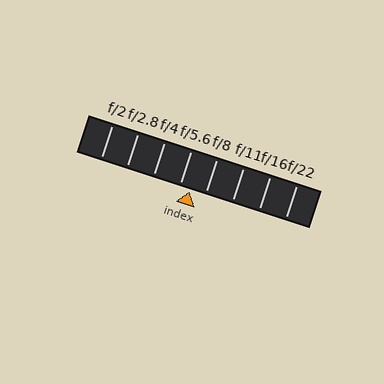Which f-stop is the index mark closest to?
The index mark is closest to f/5.6.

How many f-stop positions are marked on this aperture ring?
There are 8 f-stop positions marked.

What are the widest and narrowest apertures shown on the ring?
The widest aperture shown is f/2 and the narrowest is f/22.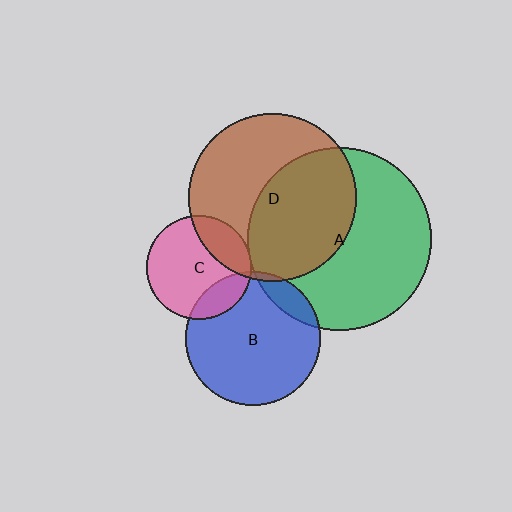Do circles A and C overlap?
Yes.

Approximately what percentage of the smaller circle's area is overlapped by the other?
Approximately 5%.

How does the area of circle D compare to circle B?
Approximately 1.6 times.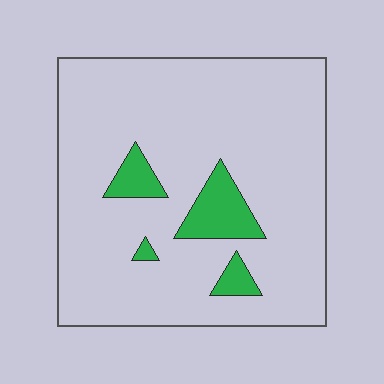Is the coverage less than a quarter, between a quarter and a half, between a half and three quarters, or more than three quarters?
Less than a quarter.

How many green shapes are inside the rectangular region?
4.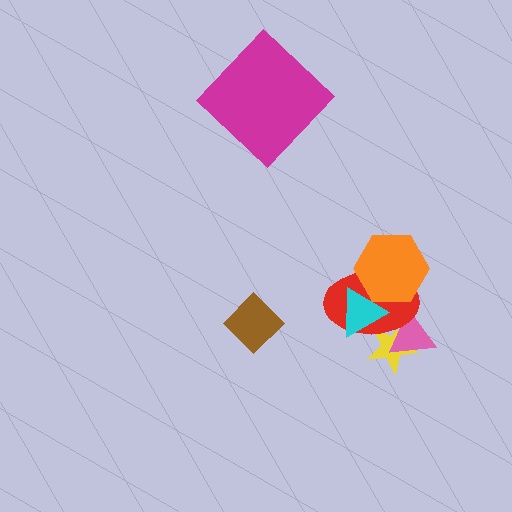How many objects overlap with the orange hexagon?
2 objects overlap with the orange hexagon.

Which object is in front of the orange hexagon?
The cyan triangle is in front of the orange hexagon.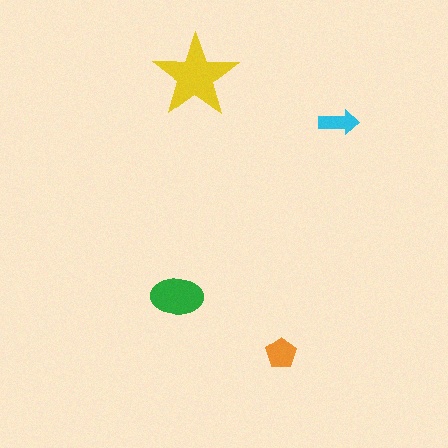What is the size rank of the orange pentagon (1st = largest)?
3rd.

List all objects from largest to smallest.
The yellow star, the green ellipse, the orange pentagon, the cyan arrow.